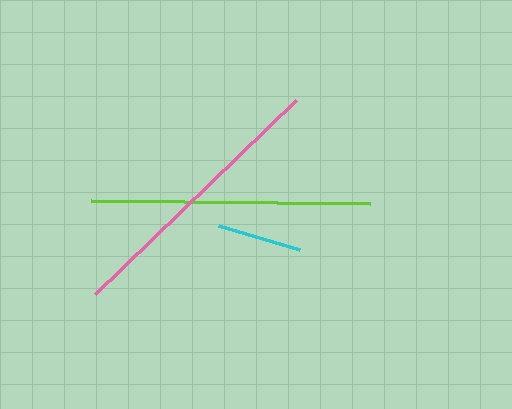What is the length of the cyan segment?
The cyan segment is approximately 84 pixels long.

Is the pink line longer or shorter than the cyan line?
The pink line is longer than the cyan line.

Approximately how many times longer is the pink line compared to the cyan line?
The pink line is approximately 3.3 times the length of the cyan line.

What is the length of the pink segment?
The pink segment is approximately 279 pixels long.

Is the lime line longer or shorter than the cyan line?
The lime line is longer than the cyan line.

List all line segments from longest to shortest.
From longest to shortest: lime, pink, cyan.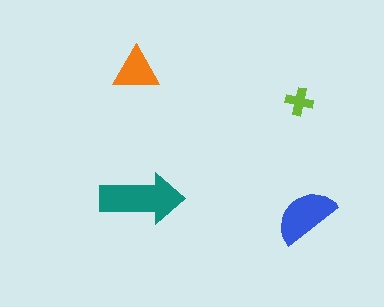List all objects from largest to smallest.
The teal arrow, the blue semicircle, the orange triangle, the lime cross.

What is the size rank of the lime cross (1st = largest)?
4th.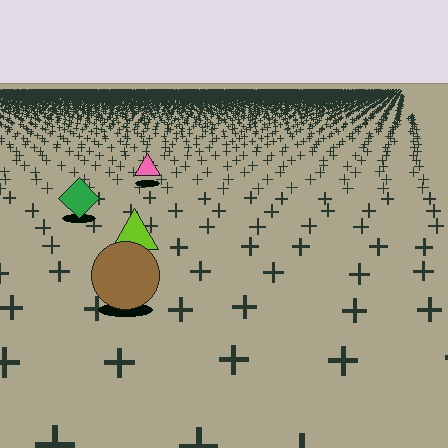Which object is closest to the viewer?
The brown circle is closest. The texture marks near it are larger and more spread out.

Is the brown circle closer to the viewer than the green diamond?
Yes. The brown circle is closer — you can tell from the texture gradient: the ground texture is coarser near it.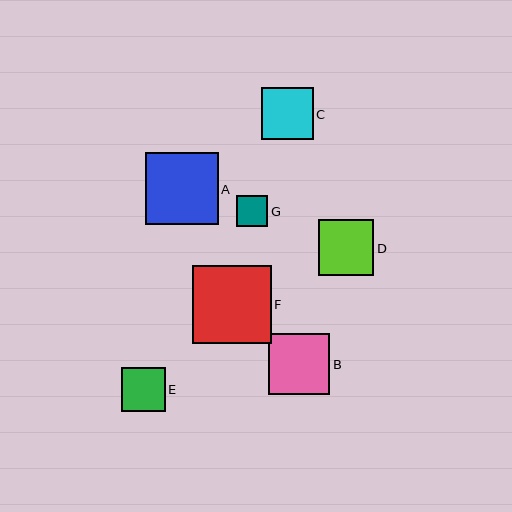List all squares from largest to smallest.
From largest to smallest: F, A, B, D, C, E, G.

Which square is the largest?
Square F is the largest with a size of approximately 78 pixels.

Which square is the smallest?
Square G is the smallest with a size of approximately 31 pixels.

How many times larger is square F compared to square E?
Square F is approximately 1.8 times the size of square E.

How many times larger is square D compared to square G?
Square D is approximately 1.8 times the size of square G.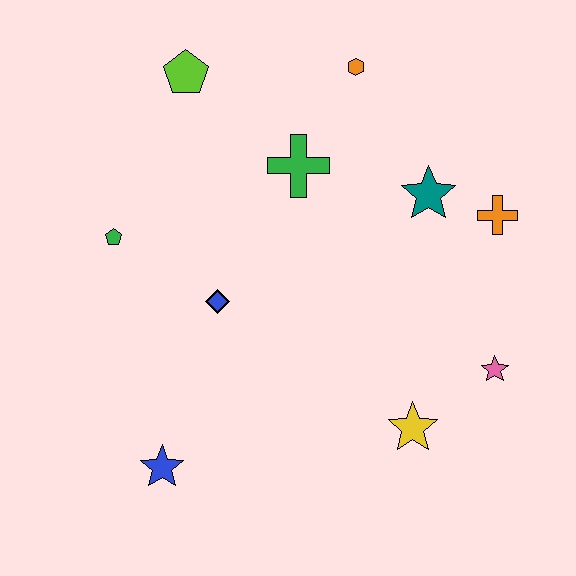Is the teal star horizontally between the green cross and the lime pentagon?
No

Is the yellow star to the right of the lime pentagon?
Yes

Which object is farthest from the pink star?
The lime pentagon is farthest from the pink star.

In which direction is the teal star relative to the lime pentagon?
The teal star is to the right of the lime pentagon.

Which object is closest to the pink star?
The yellow star is closest to the pink star.